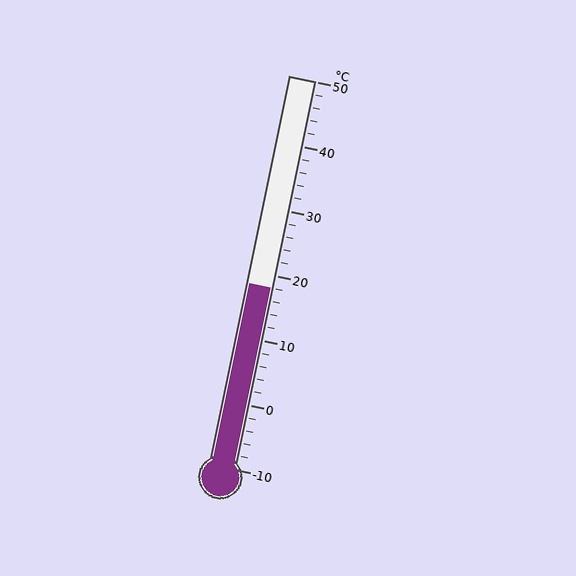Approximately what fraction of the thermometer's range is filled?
The thermometer is filled to approximately 45% of its range.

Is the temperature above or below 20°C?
The temperature is below 20°C.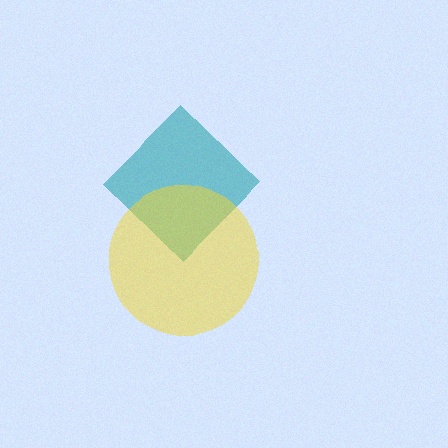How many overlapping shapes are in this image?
There are 2 overlapping shapes in the image.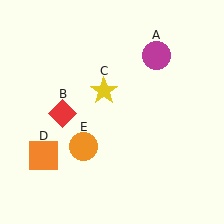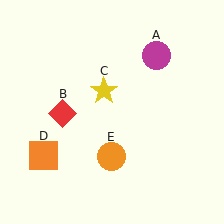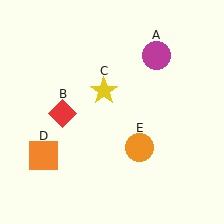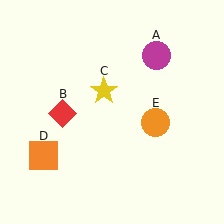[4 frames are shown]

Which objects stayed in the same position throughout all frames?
Magenta circle (object A) and red diamond (object B) and yellow star (object C) and orange square (object D) remained stationary.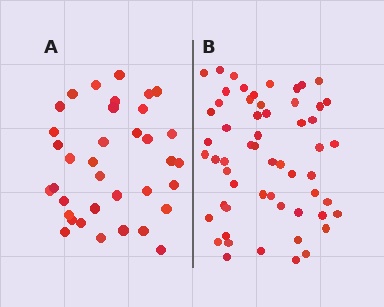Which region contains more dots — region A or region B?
Region B (the right region) has more dots.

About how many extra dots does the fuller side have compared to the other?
Region B has approximately 20 more dots than region A.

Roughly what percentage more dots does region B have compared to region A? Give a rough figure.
About 60% more.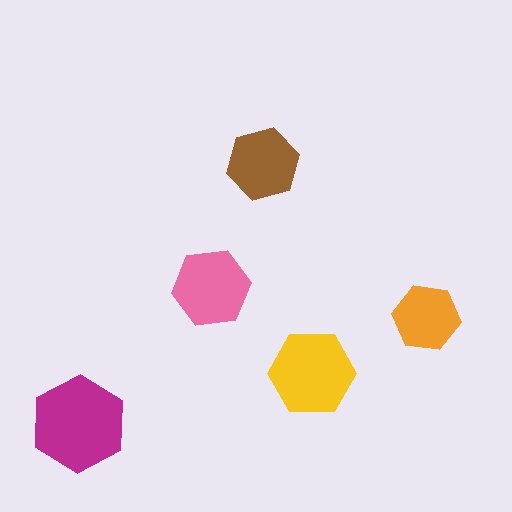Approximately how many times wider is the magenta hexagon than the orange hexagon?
About 1.5 times wider.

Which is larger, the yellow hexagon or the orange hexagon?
The yellow one.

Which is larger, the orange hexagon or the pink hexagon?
The pink one.